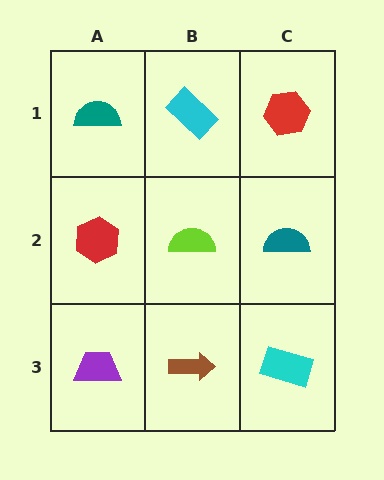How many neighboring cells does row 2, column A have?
3.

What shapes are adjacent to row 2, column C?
A red hexagon (row 1, column C), a cyan rectangle (row 3, column C), a lime semicircle (row 2, column B).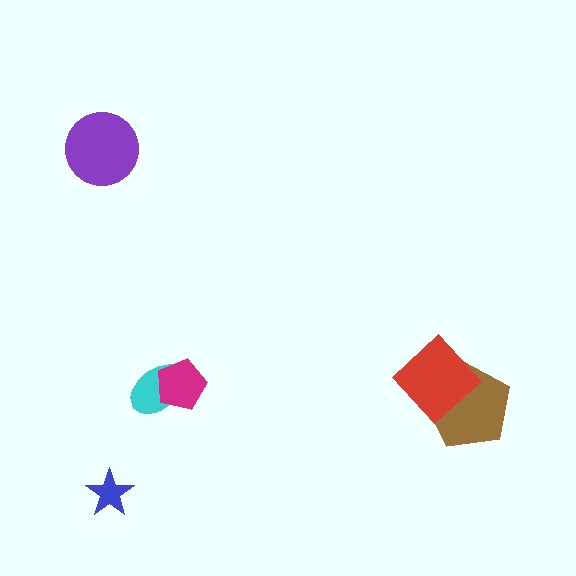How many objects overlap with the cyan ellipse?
1 object overlaps with the cyan ellipse.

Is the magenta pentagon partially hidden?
No, no other shape covers it.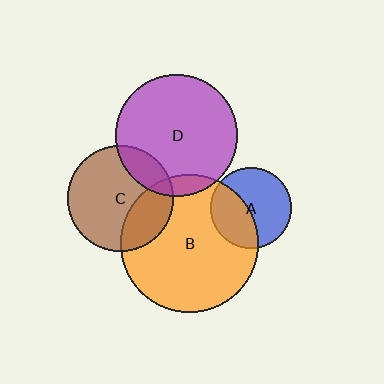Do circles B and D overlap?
Yes.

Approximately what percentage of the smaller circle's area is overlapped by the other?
Approximately 10%.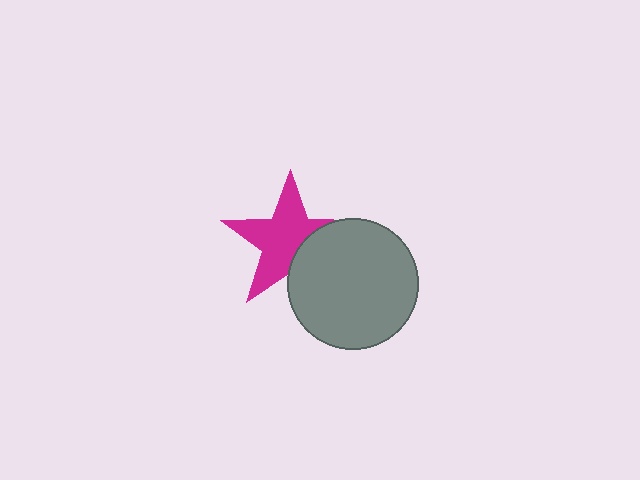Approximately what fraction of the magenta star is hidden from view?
Roughly 32% of the magenta star is hidden behind the gray circle.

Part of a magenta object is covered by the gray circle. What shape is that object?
It is a star.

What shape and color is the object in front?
The object in front is a gray circle.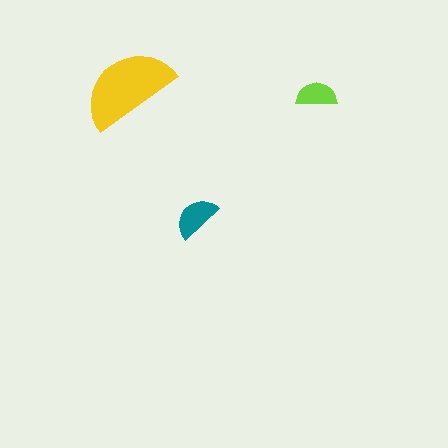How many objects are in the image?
There are 3 objects in the image.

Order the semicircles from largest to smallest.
the yellow one, the teal one, the lime one.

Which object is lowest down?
The teal semicircle is bottommost.